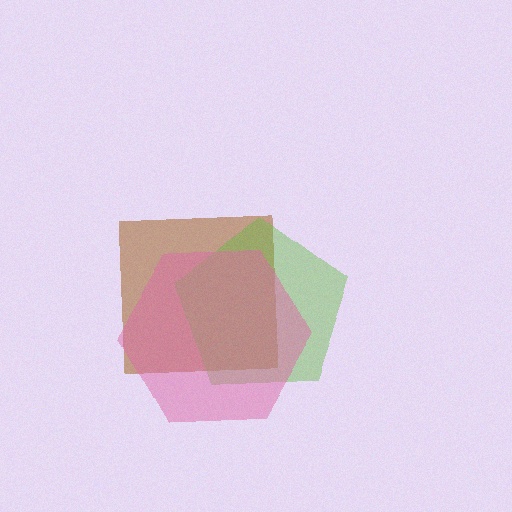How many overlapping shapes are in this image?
There are 3 overlapping shapes in the image.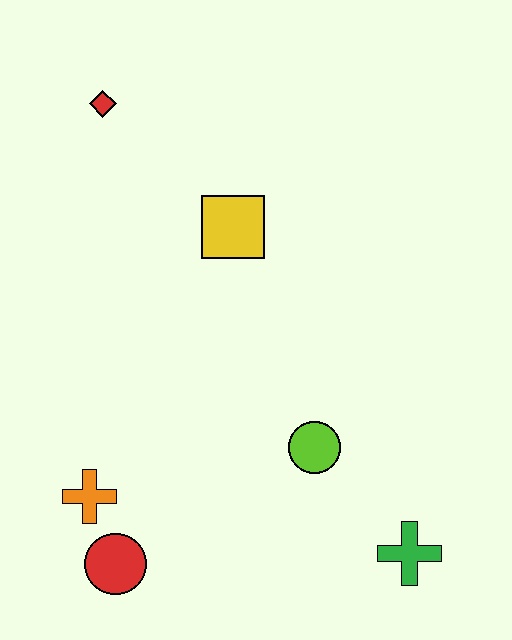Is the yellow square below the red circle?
No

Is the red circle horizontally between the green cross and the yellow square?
No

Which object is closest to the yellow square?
The red diamond is closest to the yellow square.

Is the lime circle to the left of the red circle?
No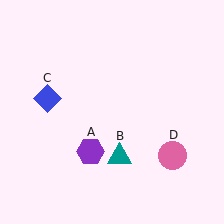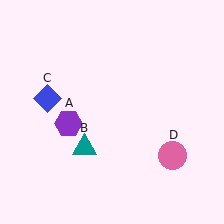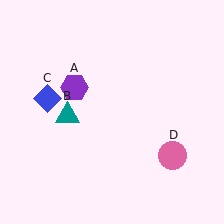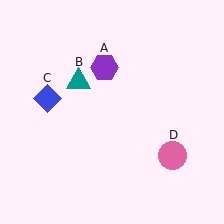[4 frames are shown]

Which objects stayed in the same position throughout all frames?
Blue diamond (object C) and pink circle (object D) remained stationary.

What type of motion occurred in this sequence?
The purple hexagon (object A), teal triangle (object B) rotated clockwise around the center of the scene.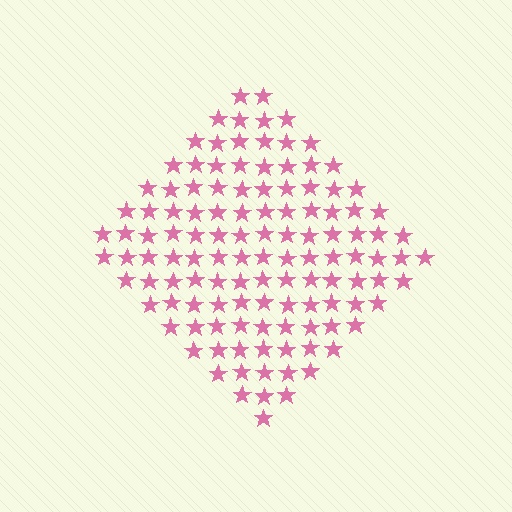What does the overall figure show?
The overall figure shows a diamond.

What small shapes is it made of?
It is made of small stars.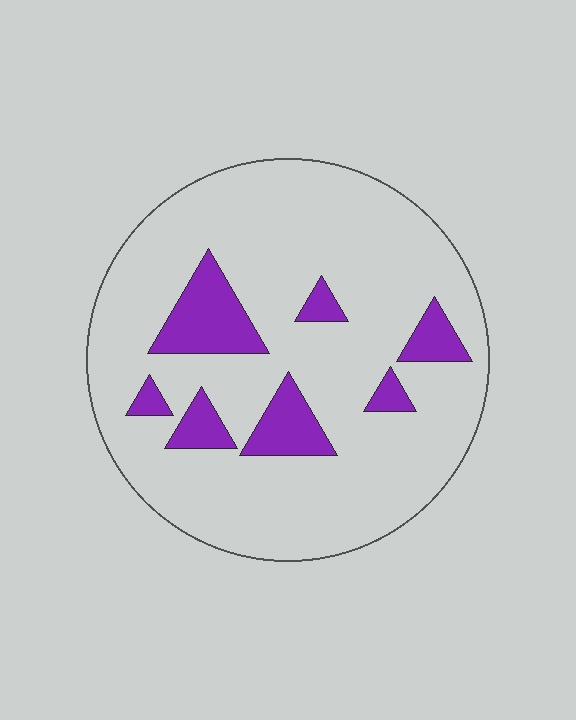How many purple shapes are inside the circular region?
7.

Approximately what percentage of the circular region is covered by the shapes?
Approximately 15%.